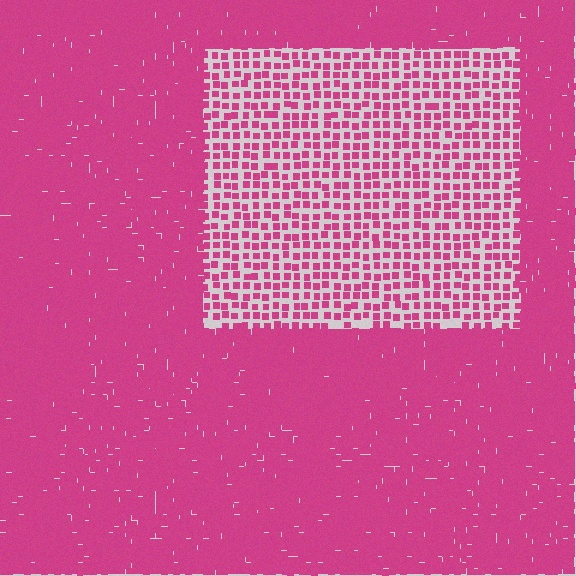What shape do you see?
I see a rectangle.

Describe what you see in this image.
The image contains small magenta elements arranged at two different densities. A rectangle-shaped region is visible where the elements are less densely packed than the surrounding area.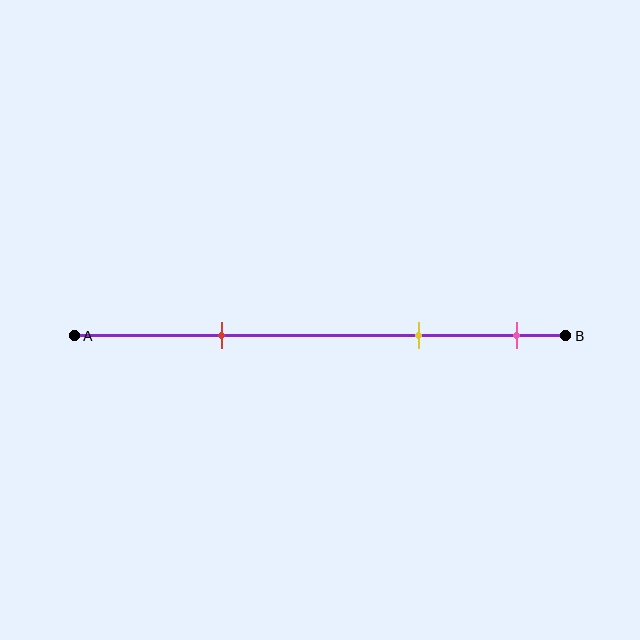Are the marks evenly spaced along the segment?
No, the marks are not evenly spaced.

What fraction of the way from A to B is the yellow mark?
The yellow mark is approximately 70% (0.7) of the way from A to B.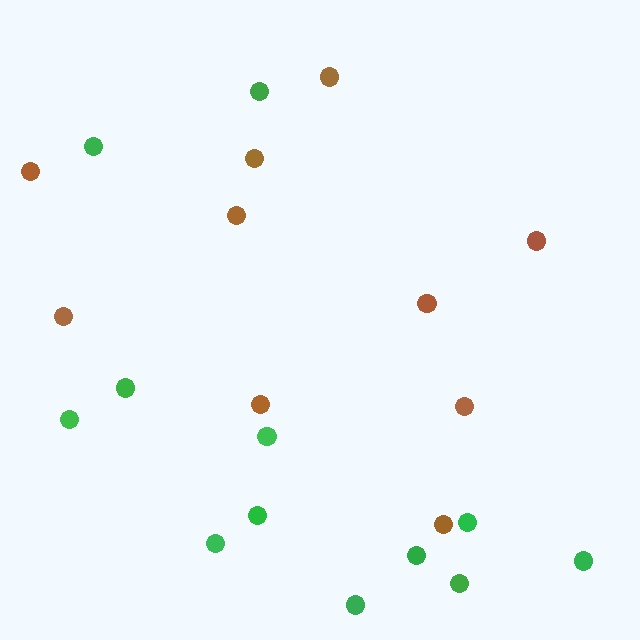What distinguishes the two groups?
There are 2 groups: one group of brown circles (10) and one group of green circles (12).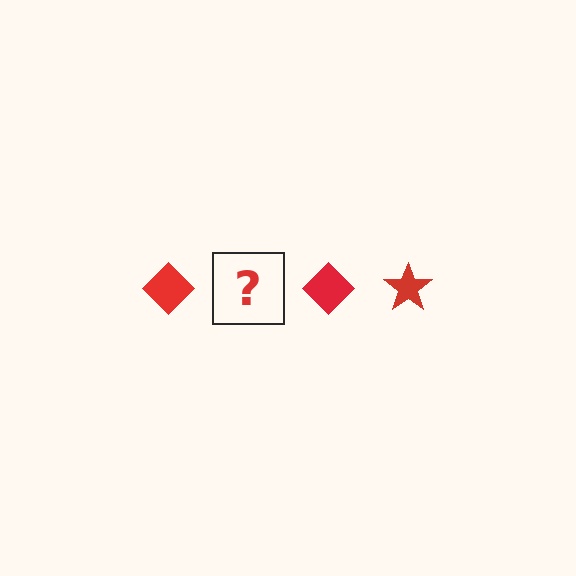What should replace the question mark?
The question mark should be replaced with a red star.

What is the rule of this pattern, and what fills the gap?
The rule is that the pattern cycles through diamond, star shapes in red. The gap should be filled with a red star.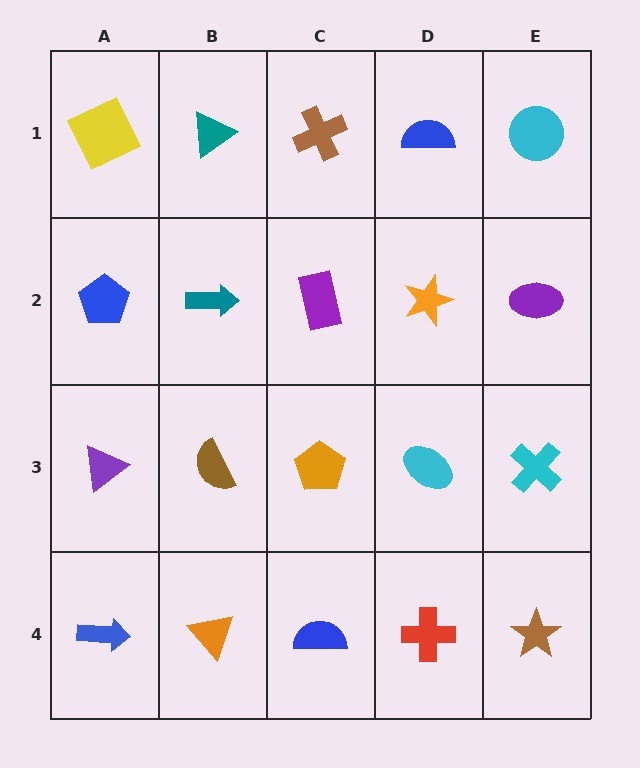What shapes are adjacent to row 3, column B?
A teal arrow (row 2, column B), an orange triangle (row 4, column B), a purple triangle (row 3, column A), an orange pentagon (row 3, column C).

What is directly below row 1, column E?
A purple ellipse.